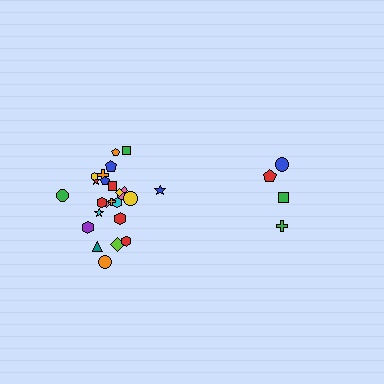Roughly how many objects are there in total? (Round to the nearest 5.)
Roughly 30 objects in total.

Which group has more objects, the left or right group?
The left group.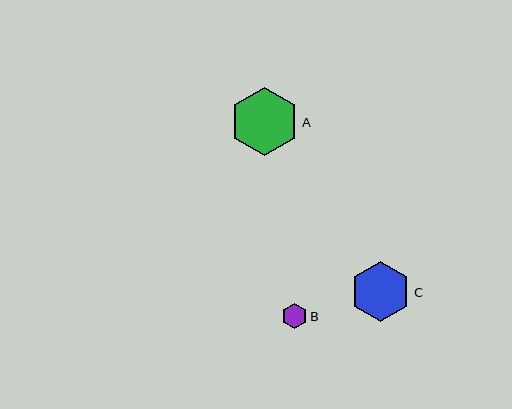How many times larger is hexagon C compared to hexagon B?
Hexagon C is approximately 2.4 times the size of hexagon B.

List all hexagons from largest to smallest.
From largest to smallest: A, C, B.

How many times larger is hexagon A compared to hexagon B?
Hexagon A is approximately 2.7 times the size of hexagon B.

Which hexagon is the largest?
Hexagon A is the largest with a size of approximately 68 pixels.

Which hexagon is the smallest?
Hexagon B is the smallest with a size of approximately 25 pixels.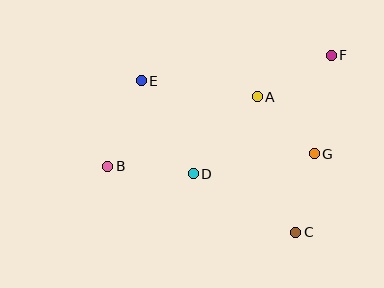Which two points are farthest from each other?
Points B and F are farthest from each other.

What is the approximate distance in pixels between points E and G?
The distance between E and G is approximately 188 pixels.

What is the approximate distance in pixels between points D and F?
The distance between D and F is approximately 182 pixels.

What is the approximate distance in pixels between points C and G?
The distance between C and G is approximately 81 pixels.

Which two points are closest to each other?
Points A and G are closest to each other.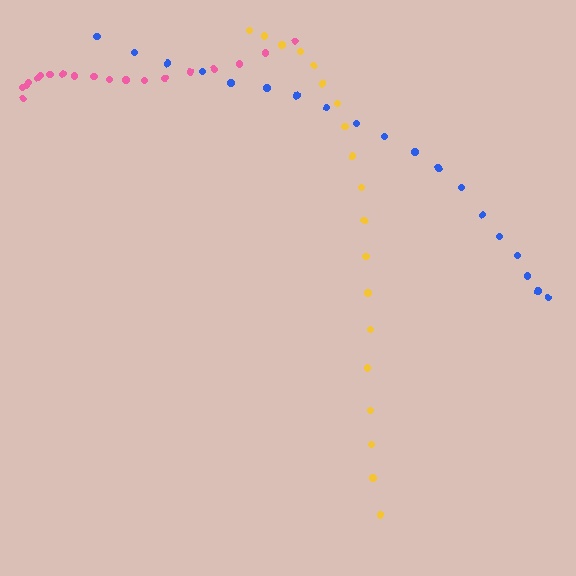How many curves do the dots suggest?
There are 3 distinct paths.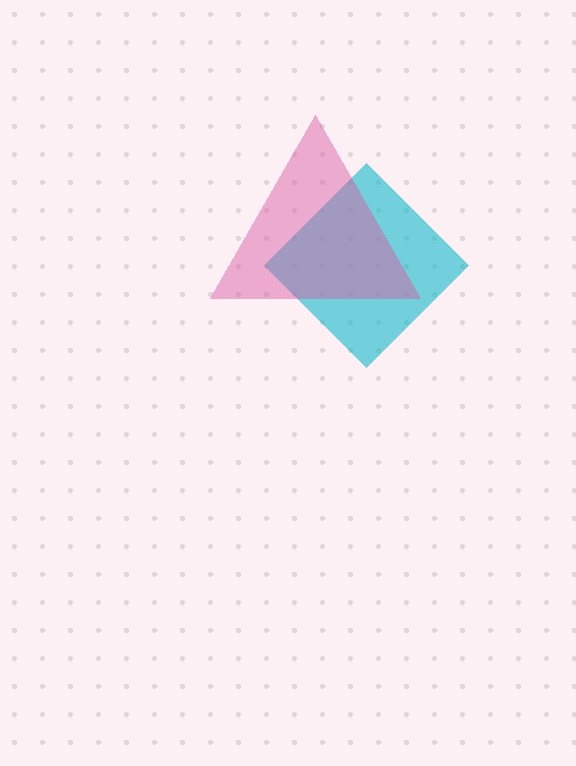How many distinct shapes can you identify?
There are 2 distinct shapes: a cyan diamond, a pink triangle.